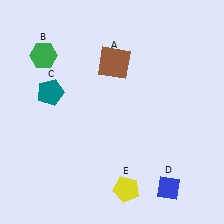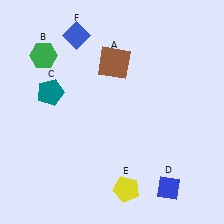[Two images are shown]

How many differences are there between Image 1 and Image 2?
There is 1 difference between the two images.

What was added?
A blue diamond (F) was added in Image 2.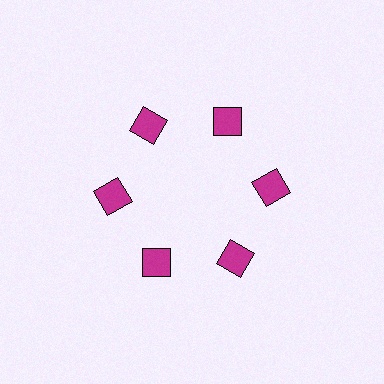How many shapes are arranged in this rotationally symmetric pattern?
There are 6 shapes, arranged in 6 groups of 1.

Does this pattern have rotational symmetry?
Yes, this pattern has 6-fold rotational symmetry. It looks the same after rotating 60 degrees around the center.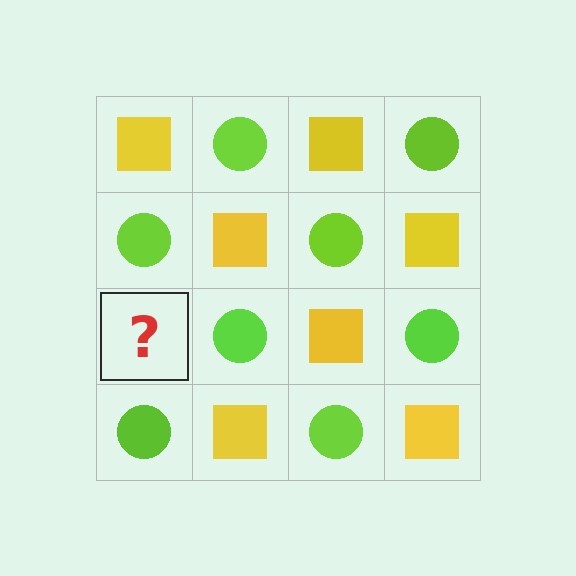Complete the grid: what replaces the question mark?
The question mark should be replaced with a yellow square.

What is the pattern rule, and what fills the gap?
The rule is that it alternates yellow square and lime circle in a checkerboard pattern. The gap should be filled with a yellow square.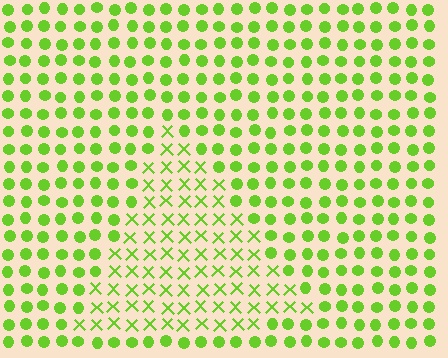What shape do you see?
I see a triangle.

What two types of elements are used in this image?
The image uses X marks inside the triangle region and circles outside it.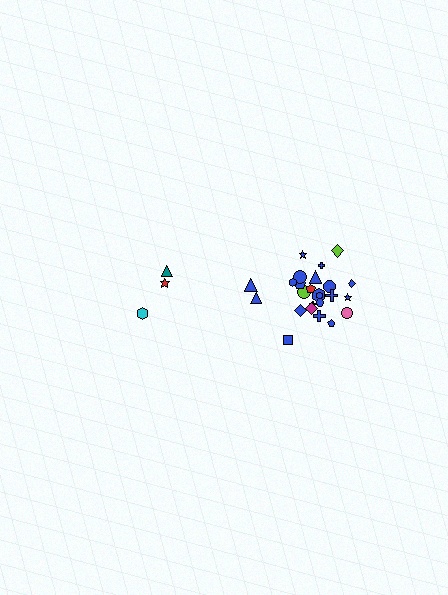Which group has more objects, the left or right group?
The right group.